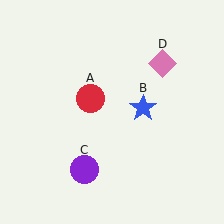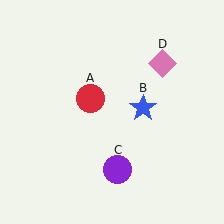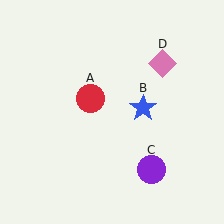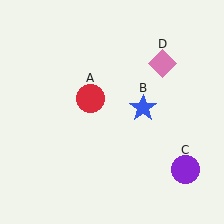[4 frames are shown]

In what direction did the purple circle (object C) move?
The purple circle (object C) moved right.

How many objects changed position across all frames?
1 object changed position: purple circle (object C).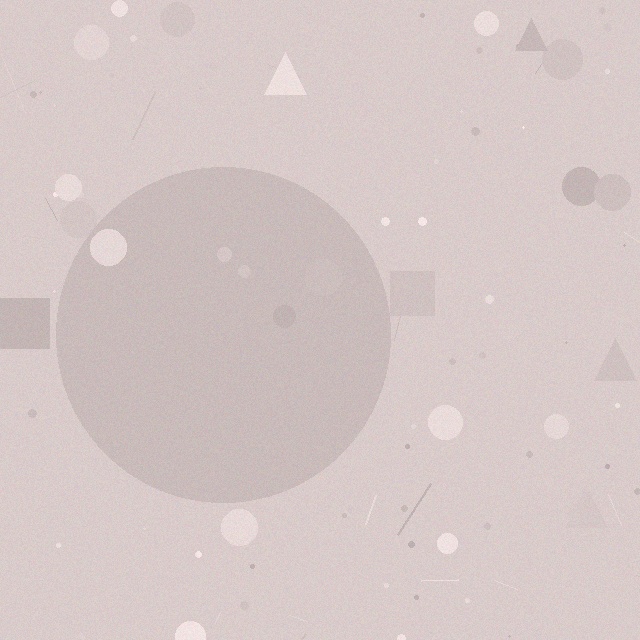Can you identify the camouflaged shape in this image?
The camouflaged shape is a circle.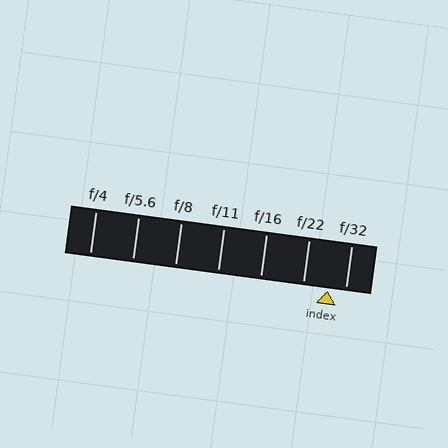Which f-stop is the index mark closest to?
The index mark is closest to f/32.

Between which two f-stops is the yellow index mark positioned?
The index mark is between f/22 and f/32.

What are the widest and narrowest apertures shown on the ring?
The widest aperture shown is f/4 and the narrowest is f/32.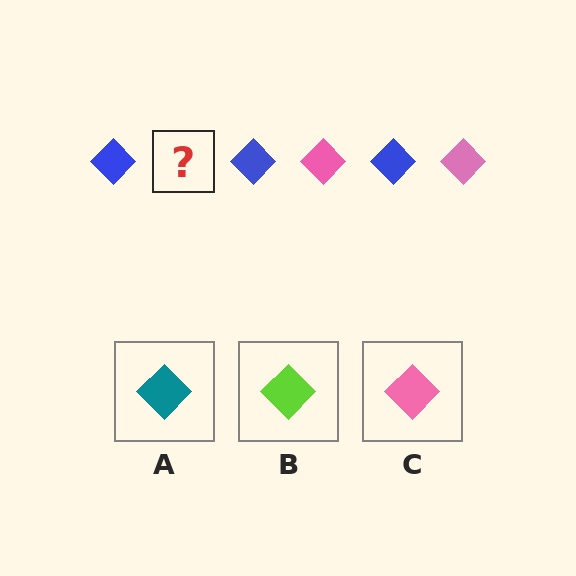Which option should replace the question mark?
Option C.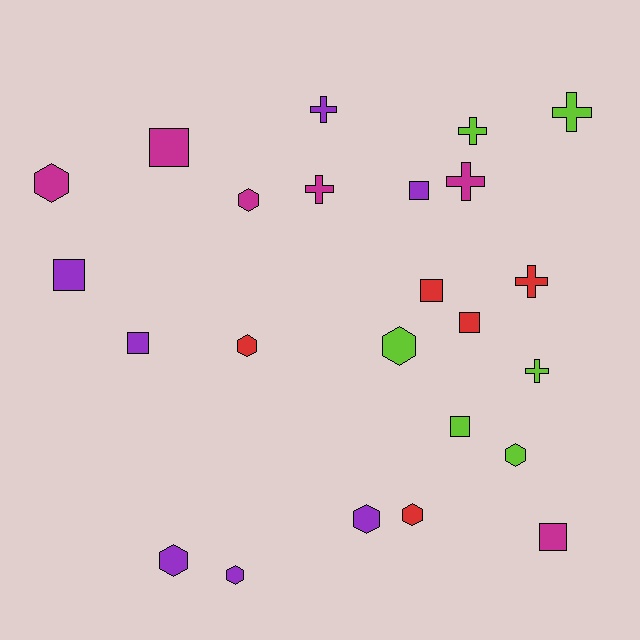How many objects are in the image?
There are 24 objects.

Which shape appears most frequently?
Hexagon, with 9 objects.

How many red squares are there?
There are 2 red squares.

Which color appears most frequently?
Purple, with 7 objects.